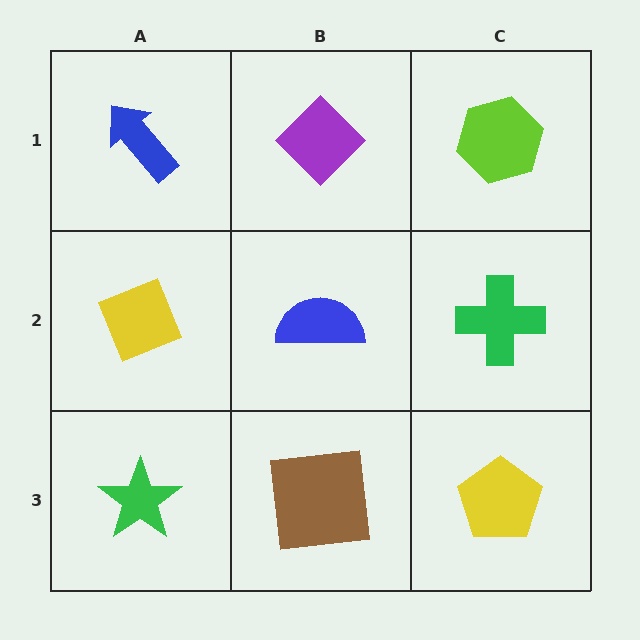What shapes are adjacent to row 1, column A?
A yellow diamond (row 2, column A), a purple diamond (row 1, column B).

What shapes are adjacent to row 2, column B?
A purple diamond (row 1, column B), a brown square (row 3, column B), a yellow diamond (row 2, column A), a green cross (row 2, column C).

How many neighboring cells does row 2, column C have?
3.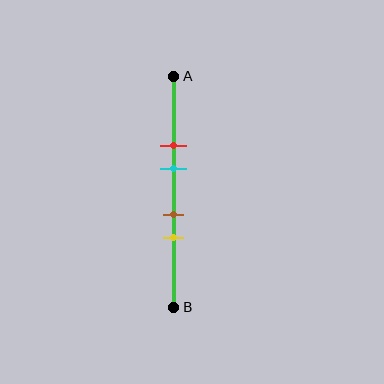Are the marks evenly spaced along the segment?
No, the marks are not evenly spaced.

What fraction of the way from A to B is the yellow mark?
The yellow mark is approximately 70% (0.7) of the way from A to B.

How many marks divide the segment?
There are 4 marks dividing the segment.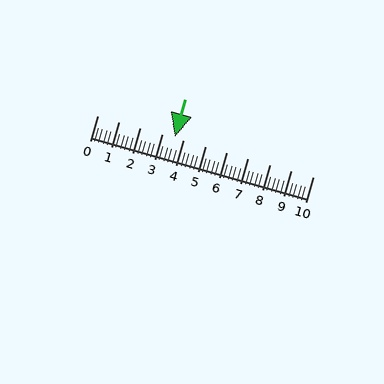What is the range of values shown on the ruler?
The ruler shows values from 0 to 10.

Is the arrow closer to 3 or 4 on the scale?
The arrow is closer to 4.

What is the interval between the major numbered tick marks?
The major tick marks are spaced 1 units apart.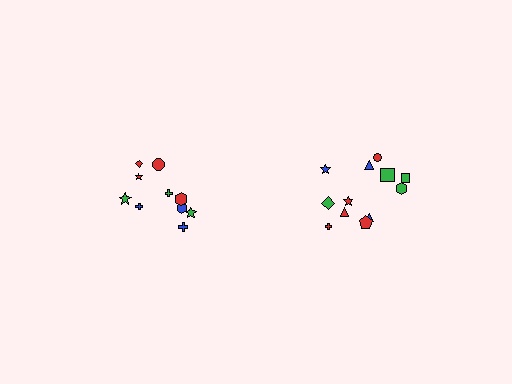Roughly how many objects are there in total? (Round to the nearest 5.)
Roughly 20 objects in total.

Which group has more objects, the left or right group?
The right group.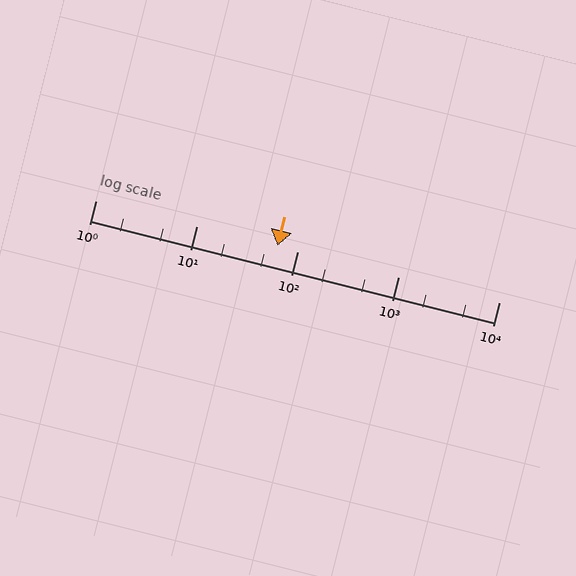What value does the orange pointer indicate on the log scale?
The pointer indicates approximately 63.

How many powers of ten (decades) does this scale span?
The scale spans 4 decades, from 1 to 10000.